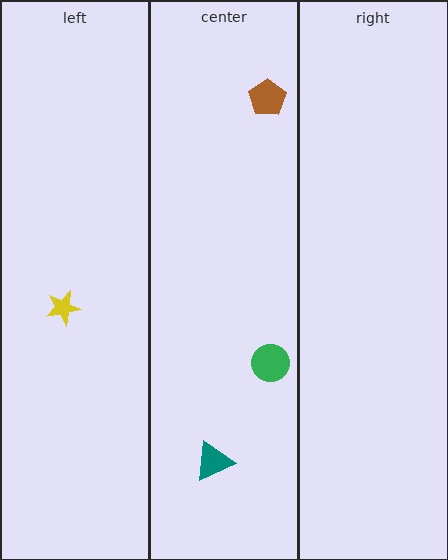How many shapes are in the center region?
3.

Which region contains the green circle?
The center region.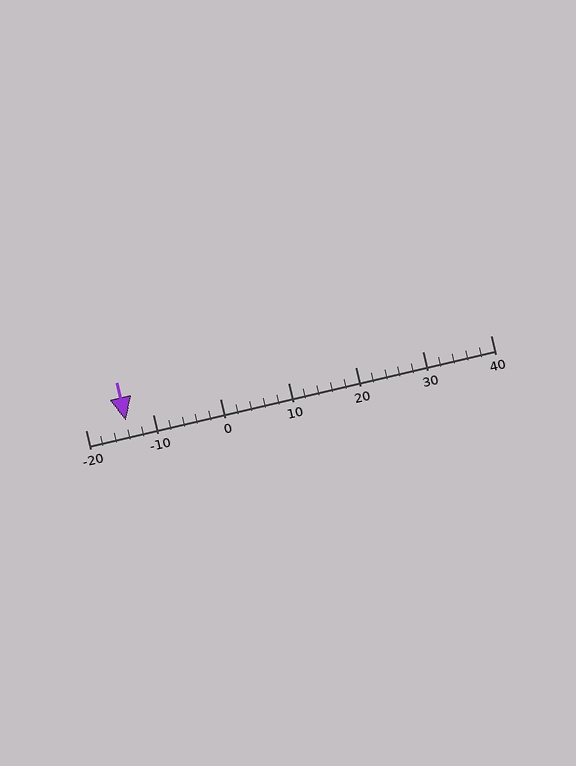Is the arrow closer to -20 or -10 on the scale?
The arrow is closer to -10.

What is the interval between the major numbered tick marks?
The major tick marks are spaced 10 units apart.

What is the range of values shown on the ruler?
The ruler shows values from -20 to 40.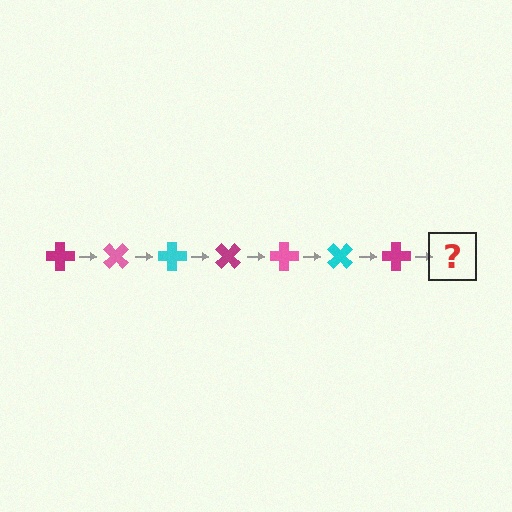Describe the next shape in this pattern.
It should be a pink cross, rotated 315 degrees from the start.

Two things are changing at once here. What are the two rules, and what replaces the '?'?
The two rules are that it rotates 45 degrees each step and the color cycles through magenta, pink, and cyan. The '?' should be a pink cross, rotated 315 degrees from the start.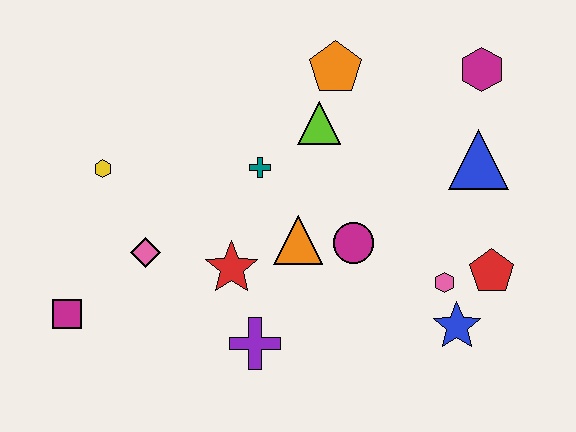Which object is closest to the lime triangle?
The orange pentagon is closest to the lime triangle.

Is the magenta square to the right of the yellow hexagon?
No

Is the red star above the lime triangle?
No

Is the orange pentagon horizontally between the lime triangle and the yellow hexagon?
No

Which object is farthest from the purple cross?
The magenta hexagon is farthest from the purple cross.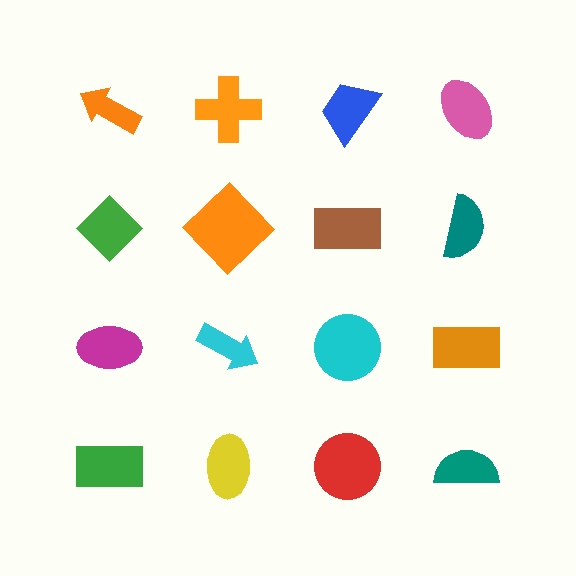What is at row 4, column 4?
A teal semicircle.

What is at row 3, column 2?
A cyan arrow.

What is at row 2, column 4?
A teal semicircle.